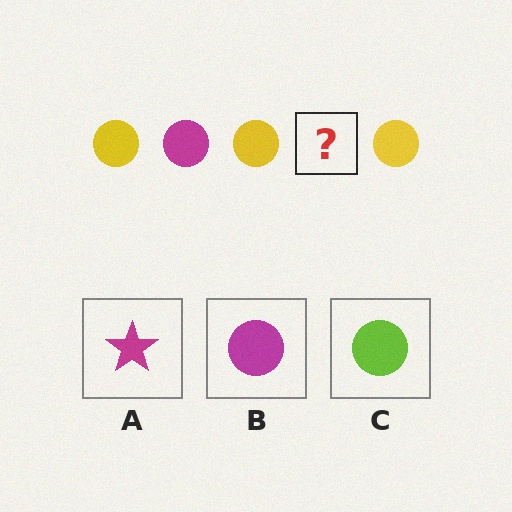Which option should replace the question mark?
Option B.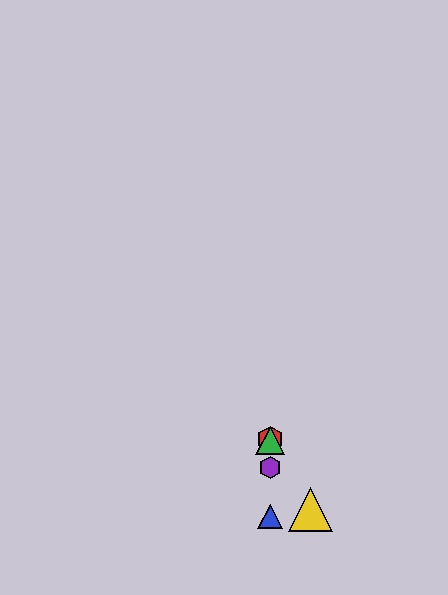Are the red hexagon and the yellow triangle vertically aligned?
No, the red hexagon is at x≈270 and the yellow triangle is at x≈310.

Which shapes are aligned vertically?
The red hexagon, the blue triangle, the green triangle, the purple hexagon are aligned vertically.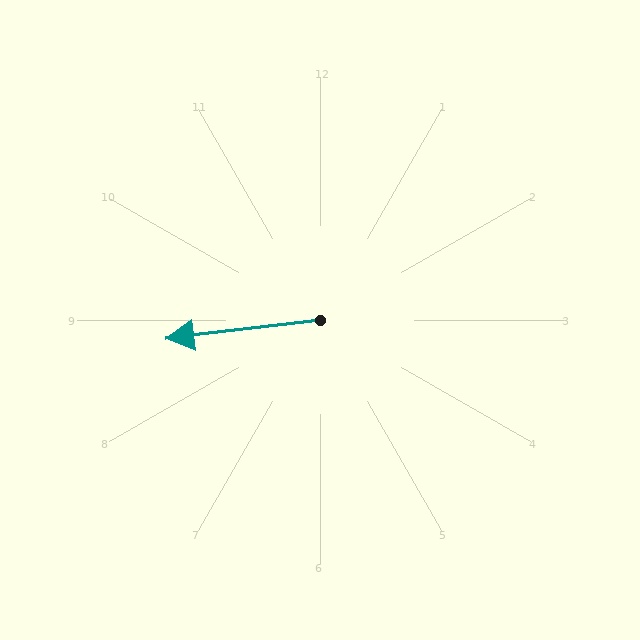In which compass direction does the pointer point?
West.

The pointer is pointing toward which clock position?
Roughly 9 o'clock.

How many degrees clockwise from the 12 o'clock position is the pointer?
Approximately 263 degrees.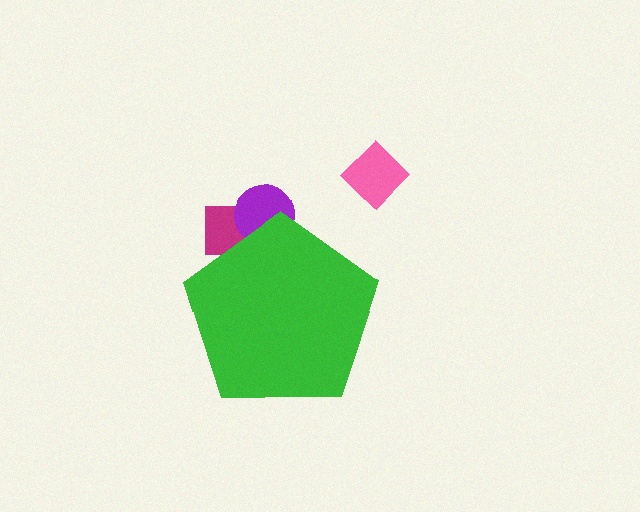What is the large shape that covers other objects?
A green pentagon.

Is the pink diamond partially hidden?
No, the pink diamond is fully visible.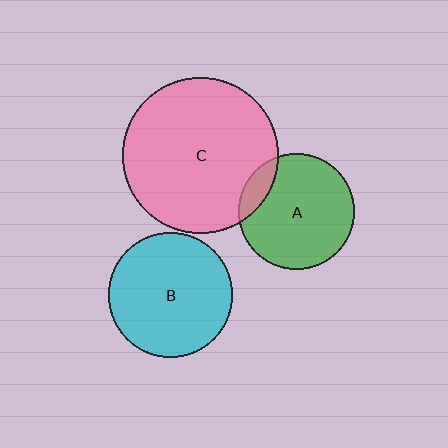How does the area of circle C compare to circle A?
Approximately 1.8 times.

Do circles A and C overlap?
Yes.